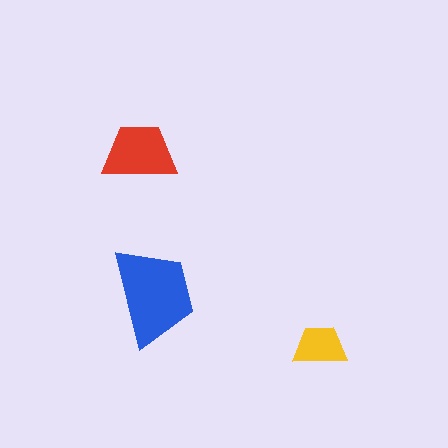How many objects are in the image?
There are 3 objects in the image.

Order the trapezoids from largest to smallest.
the blue one, the red one, the yellow one.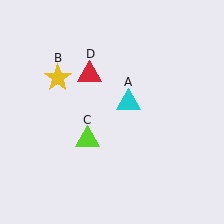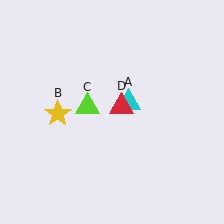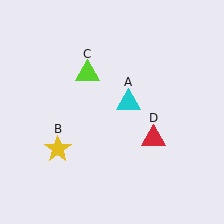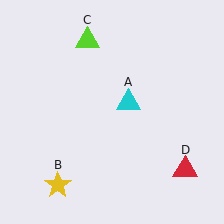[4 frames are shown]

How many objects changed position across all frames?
3 objects changed position: yellow star (object B), lime triangle (object C), red triangle (object D).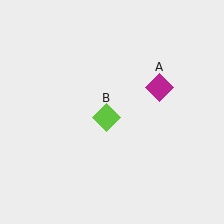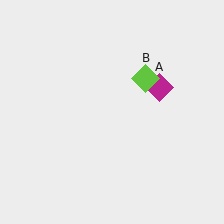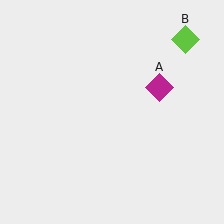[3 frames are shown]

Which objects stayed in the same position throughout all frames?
Magenta diamond (object A) remained stationary.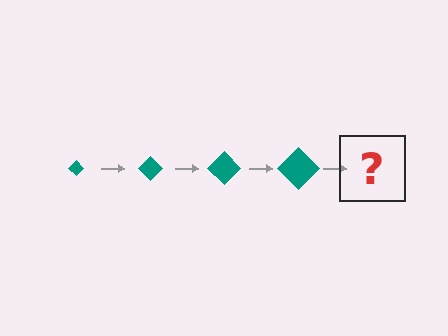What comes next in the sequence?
The next element should be a teal diamond, larger than the previous one.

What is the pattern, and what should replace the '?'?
The pattern is that the diamond gets progressively larger each step. The '?' should be a teal diamond, larger than the previous one.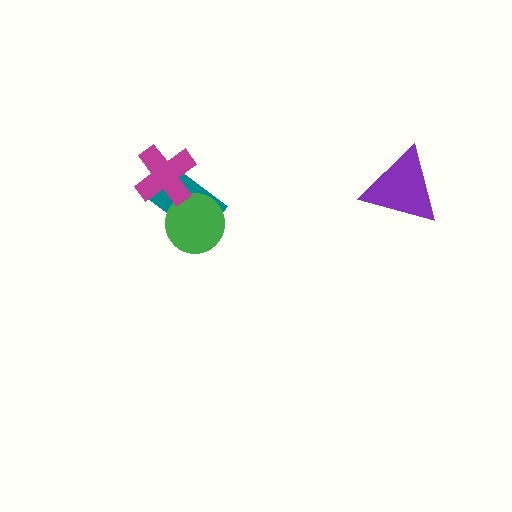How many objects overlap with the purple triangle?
0 objects overlap with the purple triangle.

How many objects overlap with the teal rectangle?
2 objects overlap with the teal rectangle.